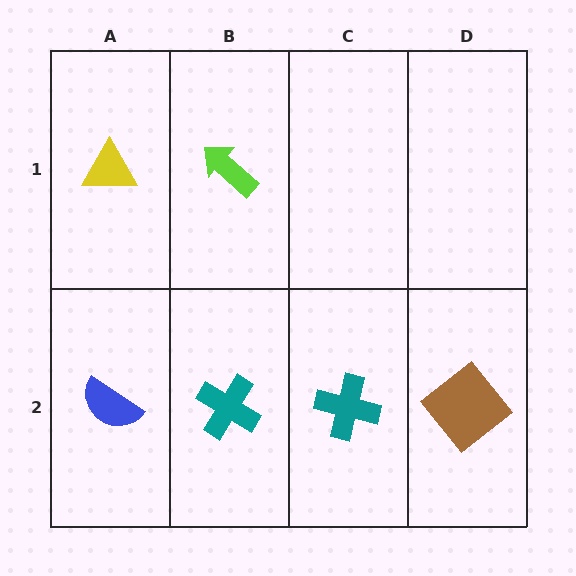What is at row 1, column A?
A yellow triangle.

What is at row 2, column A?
A blue semicircle.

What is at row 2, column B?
A teal cross.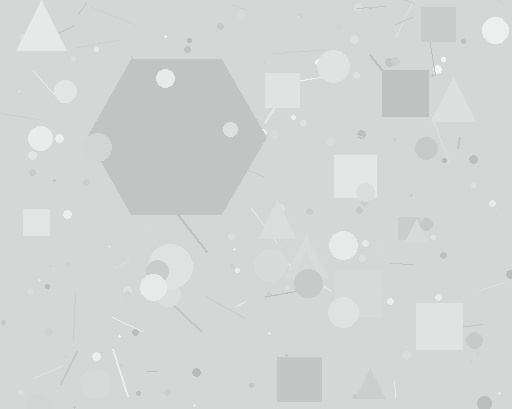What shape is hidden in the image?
A hexagon is hidden in the image.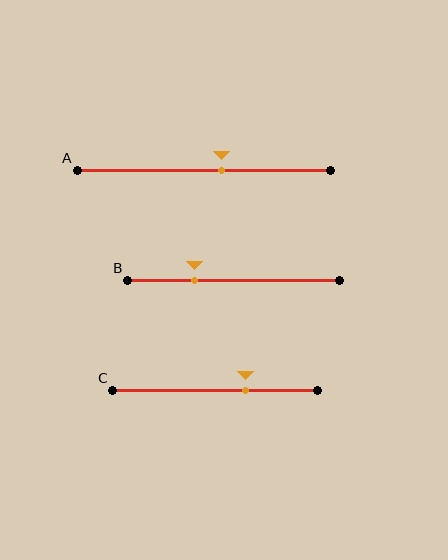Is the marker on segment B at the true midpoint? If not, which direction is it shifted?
No, the marker on segment B is shifted to the left by about 18% of the segment length.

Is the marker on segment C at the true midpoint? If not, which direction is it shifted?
No, the marker on segment C is shifted to the right by about 15% of the segment length.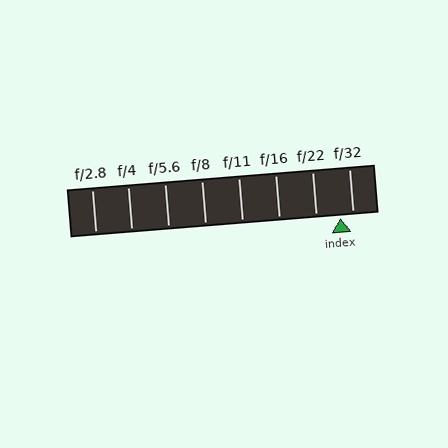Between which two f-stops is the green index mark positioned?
The index mark is between f/22 and f/32.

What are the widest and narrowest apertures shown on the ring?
The widest aperture shown is f/2.8 and the narrowest is f/32.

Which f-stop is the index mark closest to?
The index mark is closest to f/32.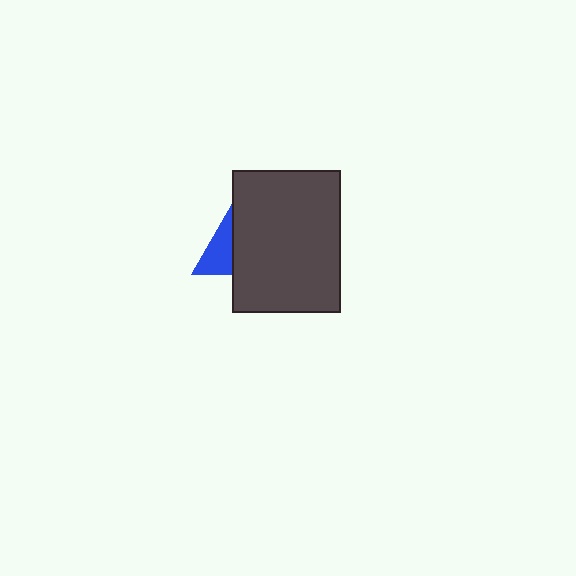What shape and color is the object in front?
The object in front is a dark gray rectangle.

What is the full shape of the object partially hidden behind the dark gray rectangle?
The partially hidden object is a blue triangle.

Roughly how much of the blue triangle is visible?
A small part of it is visible (roughly 40%).